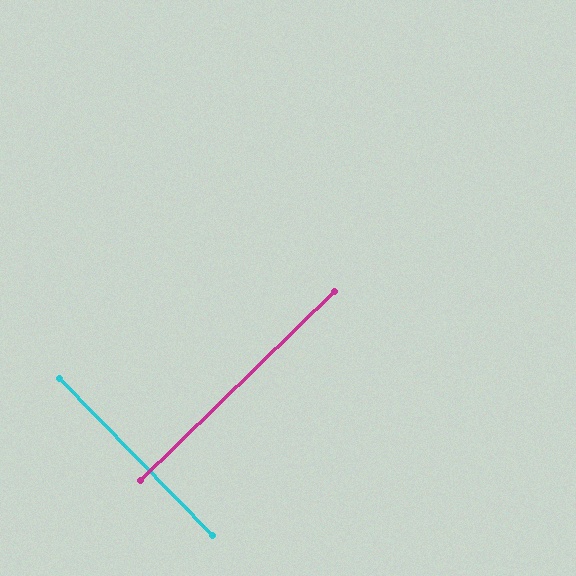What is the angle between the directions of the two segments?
Approximately 90 degrees.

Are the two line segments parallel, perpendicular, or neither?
Perpendicular — they meet at approximately 90°.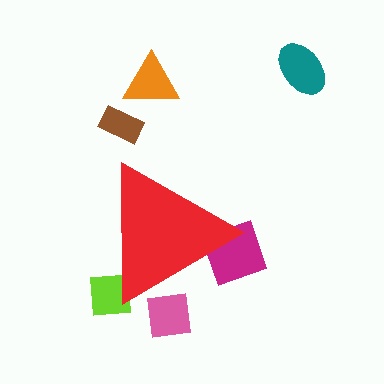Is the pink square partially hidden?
Yes, the pink square is partially hidden behind the red triangle.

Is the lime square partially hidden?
Yes, the lime square is partially hidden behind the red triangle.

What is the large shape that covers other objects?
A red triangle.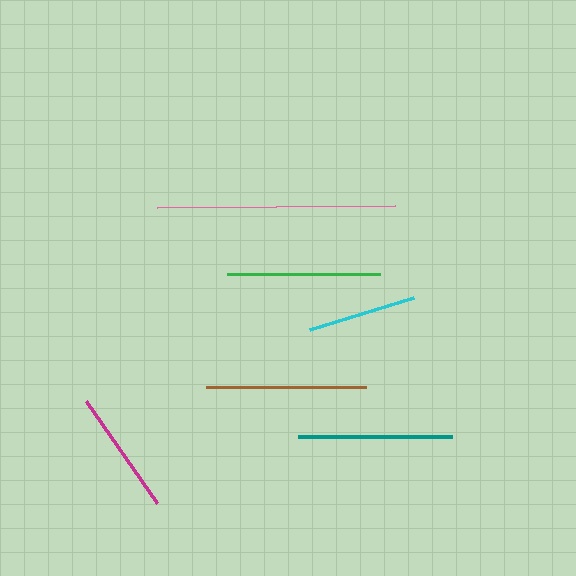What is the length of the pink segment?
The pink segment is approximately 238 pixels long.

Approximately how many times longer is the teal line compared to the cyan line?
The teal line is approximately 1.4 times the length of the cyan line.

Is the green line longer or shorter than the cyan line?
The green line is longer than the cyan line.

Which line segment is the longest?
The pink line is the longest at approximately 238 pixels.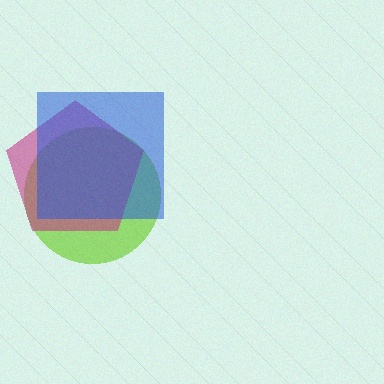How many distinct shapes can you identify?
There are 3 distinct shapes: a lime circle, a magenta pentagon, a blue square.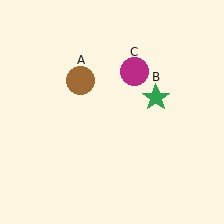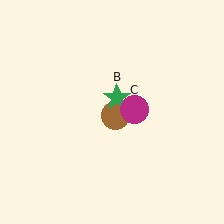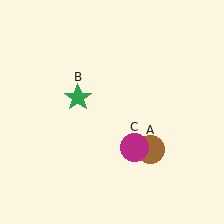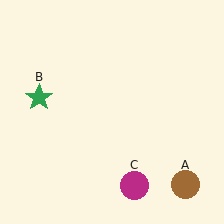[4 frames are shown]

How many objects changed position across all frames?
3 objects changed position: brown circle (object A), green star (object B), magenta circle (object C).